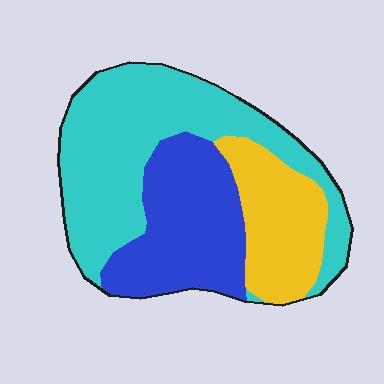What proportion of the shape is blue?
Blue takes up between a sixth and a third of the shape.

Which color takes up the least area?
Yellow, at roughly 20%.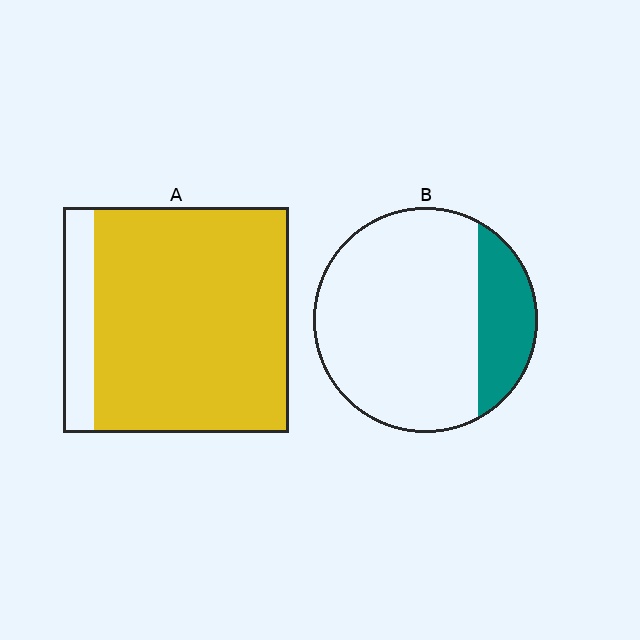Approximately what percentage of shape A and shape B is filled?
A is approximately 85% and B is approximately 20%.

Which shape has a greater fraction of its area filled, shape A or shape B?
Shape A.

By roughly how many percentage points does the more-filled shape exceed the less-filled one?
By roughly 65 percentage points (A over B).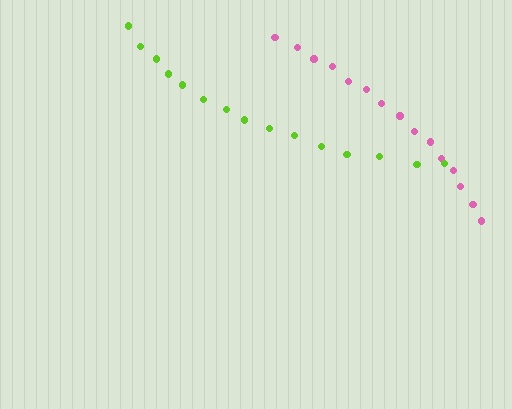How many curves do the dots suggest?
There are 2 distinct paths.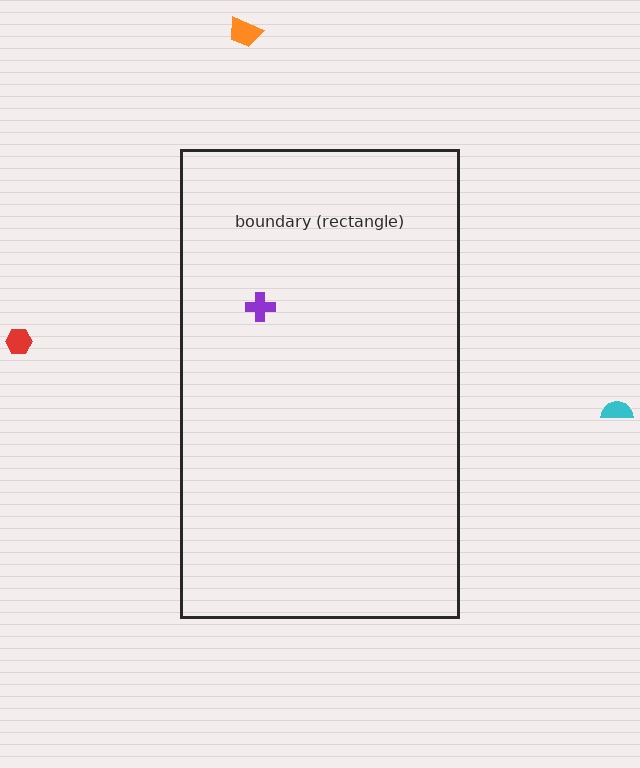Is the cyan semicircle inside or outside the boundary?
Outside.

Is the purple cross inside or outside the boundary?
Inside.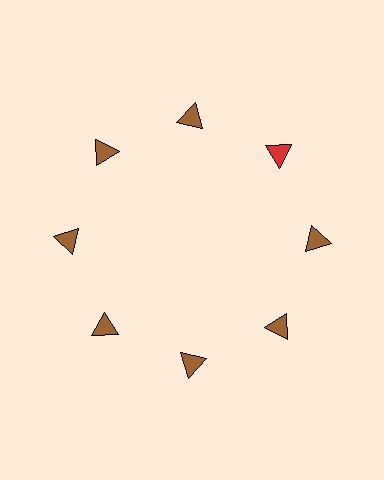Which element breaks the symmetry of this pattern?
The red triangle at roughly the 2 o'clock position breaks the symmetry. All other shapes are brown triangles.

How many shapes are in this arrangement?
There are 8 shapes arranged in a ring pattern.